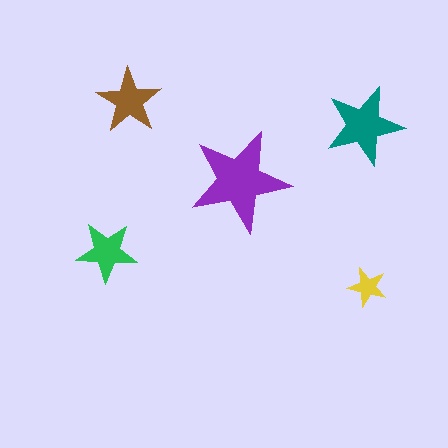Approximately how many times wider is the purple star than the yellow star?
About 2.5 times wider.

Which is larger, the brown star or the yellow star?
The brown one.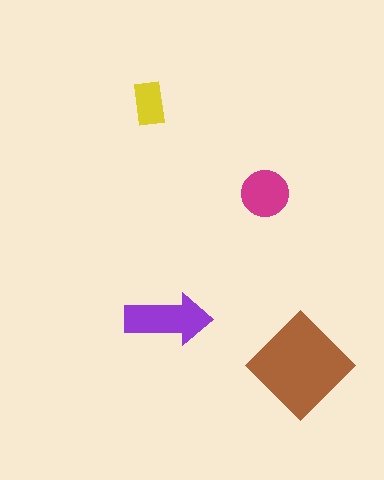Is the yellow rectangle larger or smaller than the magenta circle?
Smaller.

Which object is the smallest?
The yellow rectangle.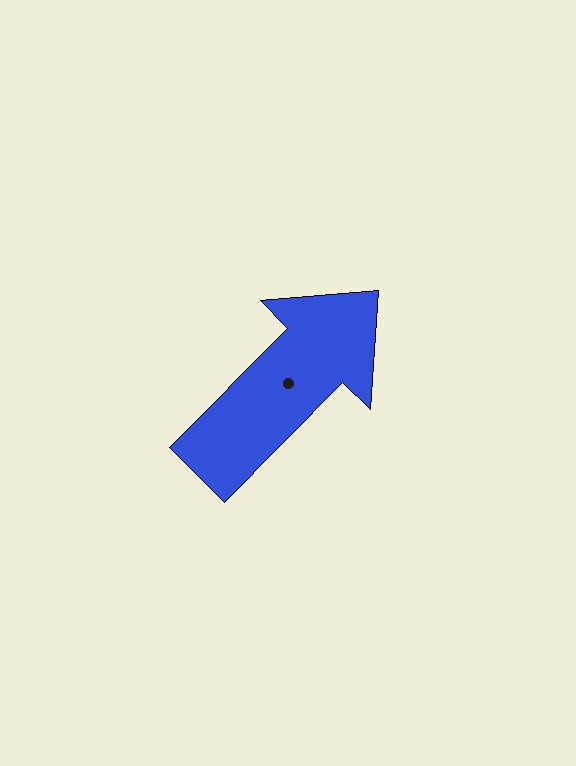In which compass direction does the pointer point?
Northeast.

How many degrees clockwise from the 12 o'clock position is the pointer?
Approximately 45 degrees.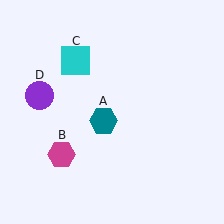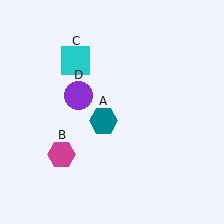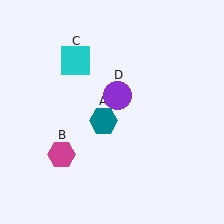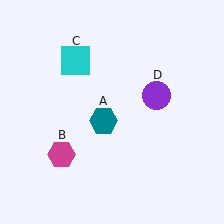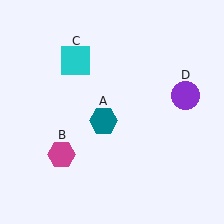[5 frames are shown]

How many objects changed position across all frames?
1 object changed position: purple circle (object D).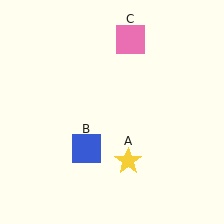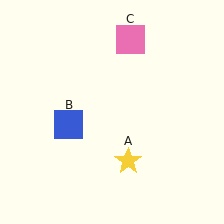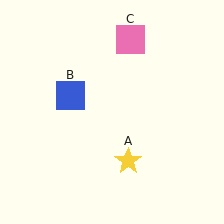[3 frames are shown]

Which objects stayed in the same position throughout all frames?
Yellow star (object A) and pink square (object C) remained stationary.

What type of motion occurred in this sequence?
The blue square (object B) rotated clockwise around the center of the scene.